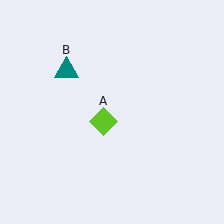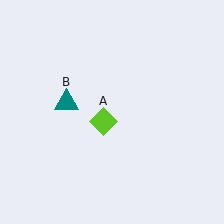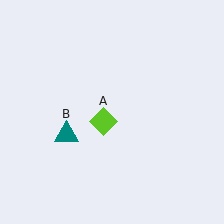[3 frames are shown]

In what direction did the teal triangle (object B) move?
The teal triangle (object B) moved down.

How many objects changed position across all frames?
1 object changed position: teal triangle (object B).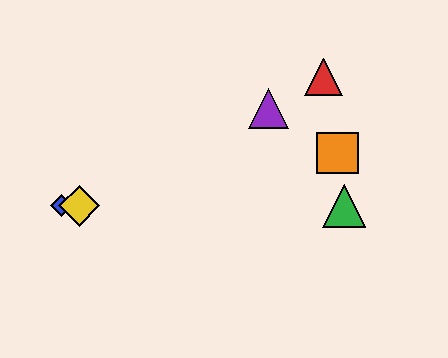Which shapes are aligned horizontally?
The blue diamond, the green triangle, the yellow diamond are aligned horizontally.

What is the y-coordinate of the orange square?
The orange square is at y≈153.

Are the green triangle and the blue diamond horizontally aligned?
Yes, both are at y≈206.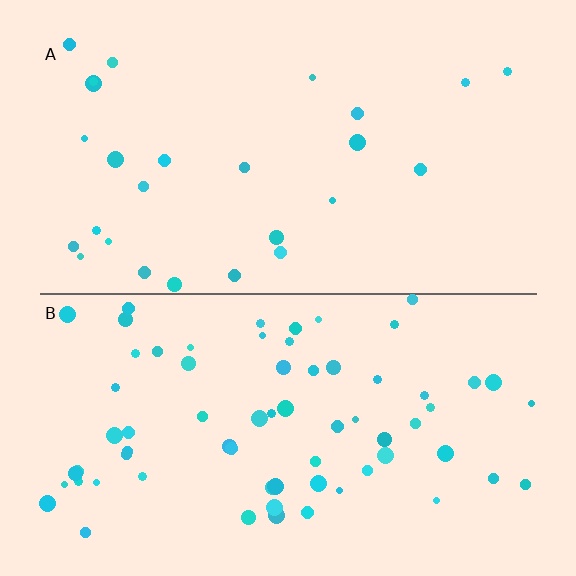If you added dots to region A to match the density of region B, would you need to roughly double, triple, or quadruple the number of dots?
Approximately triple.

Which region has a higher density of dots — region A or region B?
B (the bottom).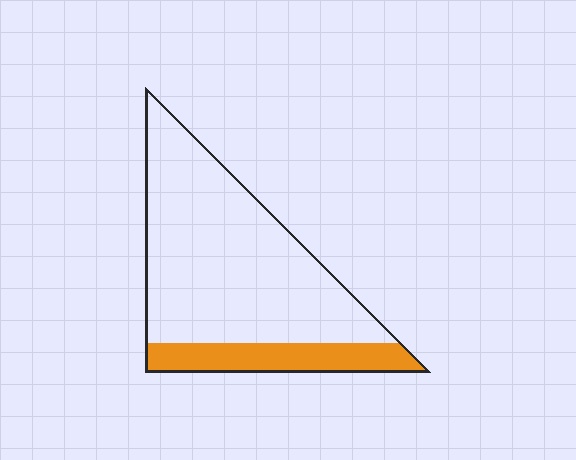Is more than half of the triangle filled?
No.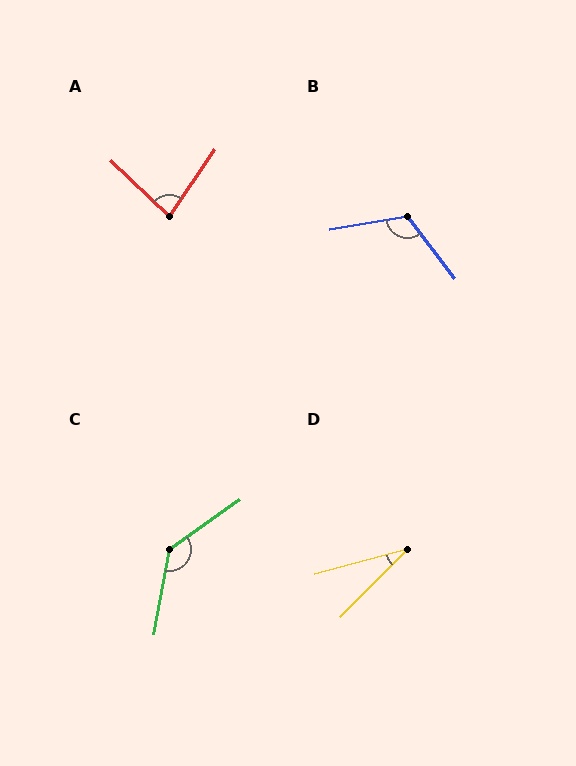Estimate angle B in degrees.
Approximately 118 degrees.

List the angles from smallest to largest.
D (30°), A (80°), B (118°), C (136°).